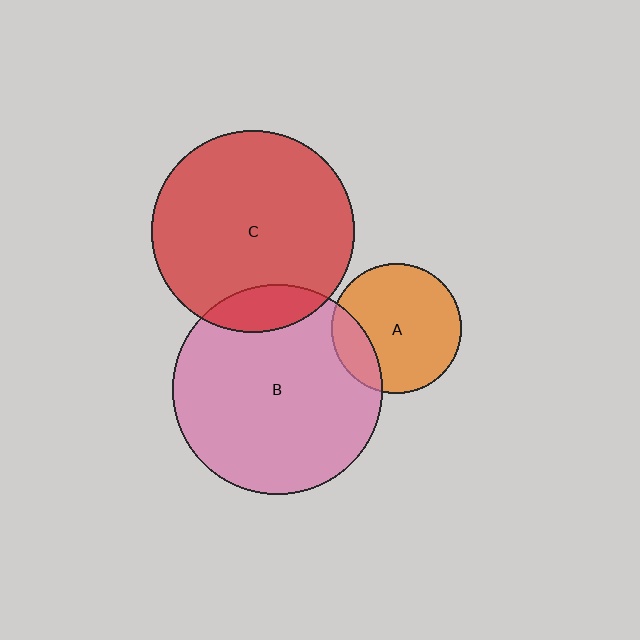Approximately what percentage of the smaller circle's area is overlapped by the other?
Approximately 15%.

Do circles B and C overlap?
Yes.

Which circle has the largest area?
Circle B (pink).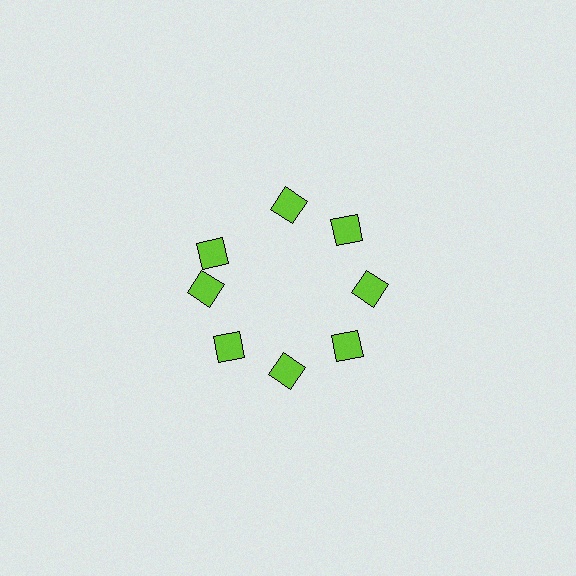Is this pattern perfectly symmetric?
No. The 8 lime diamonds are arranged in a ring, but one element near the 10 o'clock position is rotated out of alignment along the ring, breaking the 8-fold rotational symmetry.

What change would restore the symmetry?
The symmetry would be restored by rotating it back into even spacing with its neighbors so that all 8 diamonds sit at equal angles and equal distance from the center.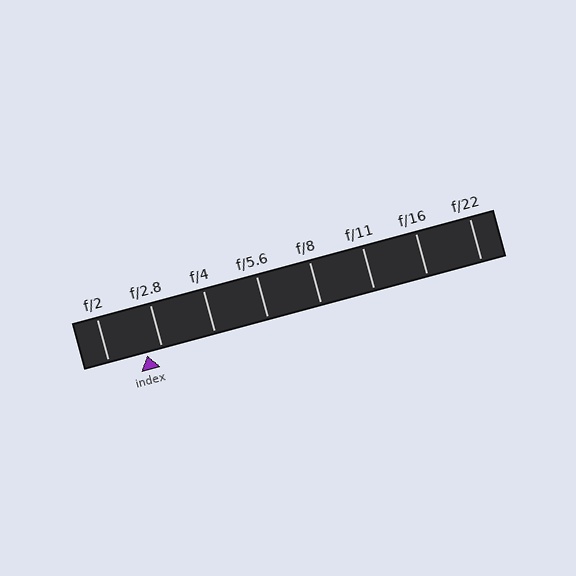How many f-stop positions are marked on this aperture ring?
There are 8 f-stop positions marked.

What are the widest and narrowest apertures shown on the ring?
The widest aperture shown is f/2 and the narrowest is f/22.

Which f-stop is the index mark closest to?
The index mark is closest to f/2.8.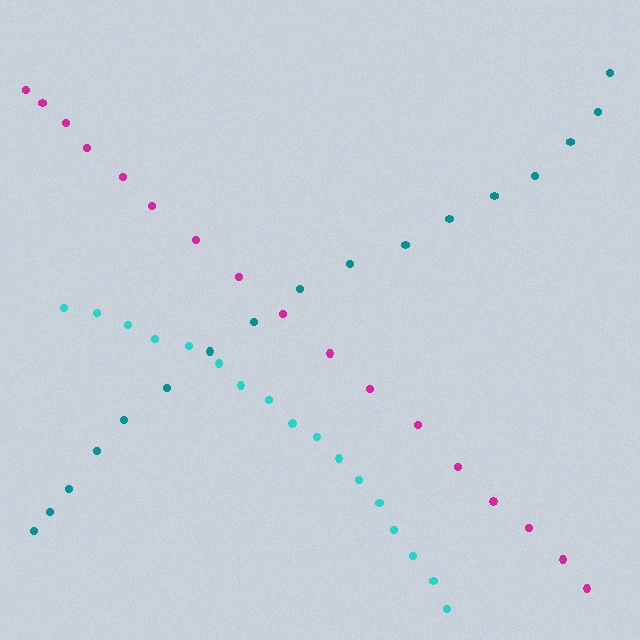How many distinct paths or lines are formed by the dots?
There are 3 distinct paths.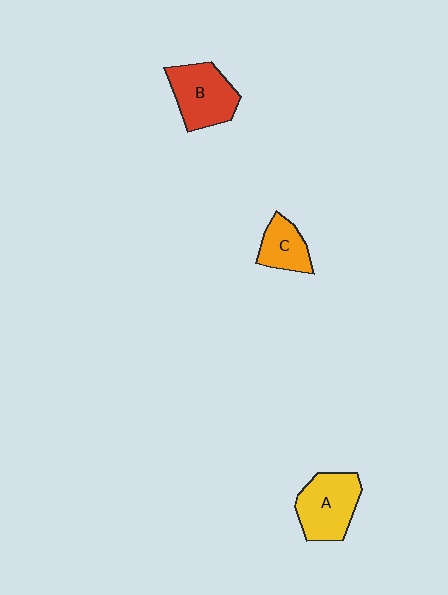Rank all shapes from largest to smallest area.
From largest to smallest: A (yellow), B (red), C (orange).